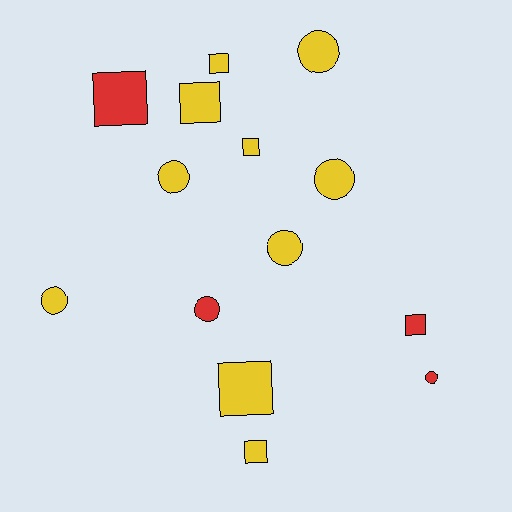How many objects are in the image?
There are 14 objects.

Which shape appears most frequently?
Square, with 7 objects.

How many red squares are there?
There are 2 red squares.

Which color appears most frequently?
Yellow, with 10 objects.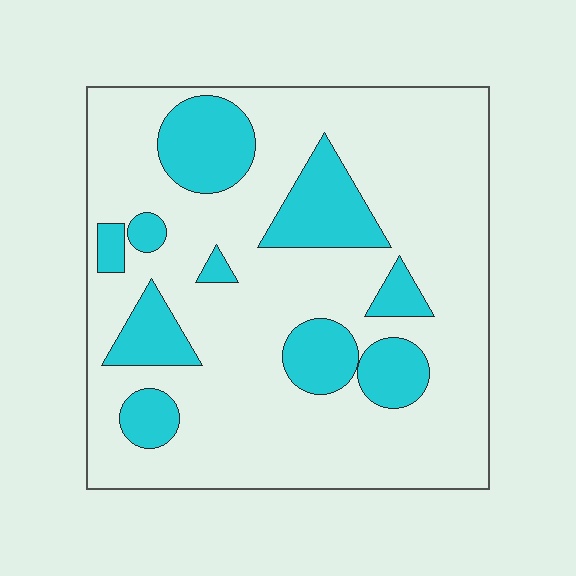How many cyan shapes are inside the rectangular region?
10.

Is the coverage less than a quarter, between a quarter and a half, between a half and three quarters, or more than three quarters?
Less than a quarter.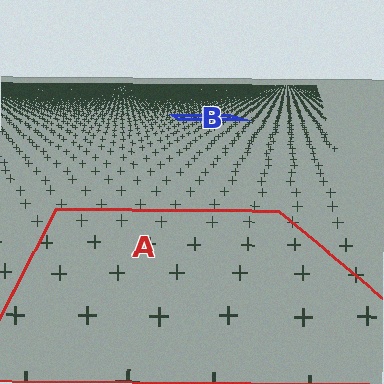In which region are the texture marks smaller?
The texture marks are smaller in region B, because it is farther away.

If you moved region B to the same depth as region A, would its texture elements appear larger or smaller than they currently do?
They would appear larger. At a closer depth, the same texture elements are projected at a bigger on-screen size.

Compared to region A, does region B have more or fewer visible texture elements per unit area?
Region B has more texture elements per unit area — they are packed more densely because it is farther away.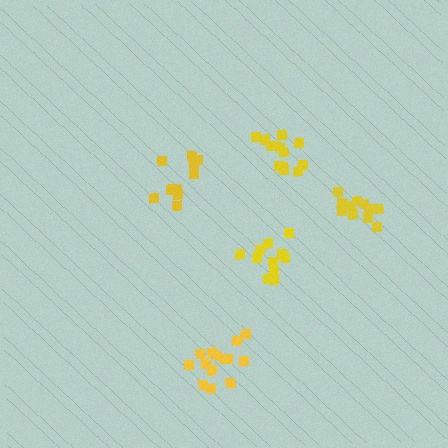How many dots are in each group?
Group 1: 14 dots, Group 2: 11 dots, Group 3: 11 dots, Group 4: 11 dots, Group 5: 14 dots (61 total).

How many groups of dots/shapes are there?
There are 5 groups.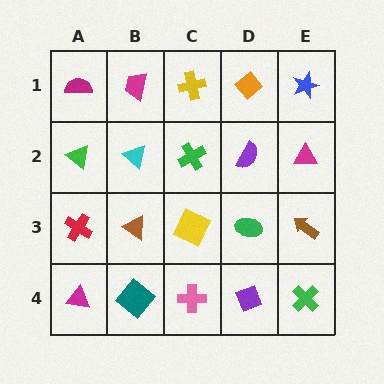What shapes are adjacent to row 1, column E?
A magenta triangle (row 2, column E), an orange diamond (row 1, column D).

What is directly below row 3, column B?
A teal diamond.